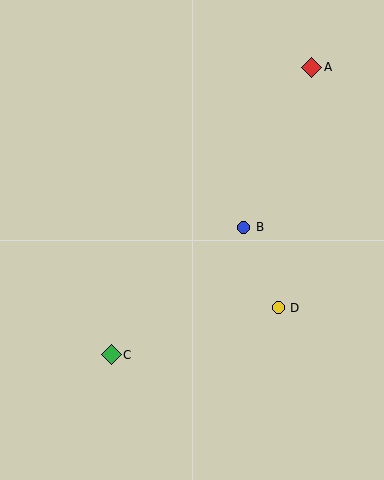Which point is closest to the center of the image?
Point B at (244, 227) is closest to the center.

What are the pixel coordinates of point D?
Point D is at (278, 308).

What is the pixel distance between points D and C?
The distance between D and C is 173 pixels.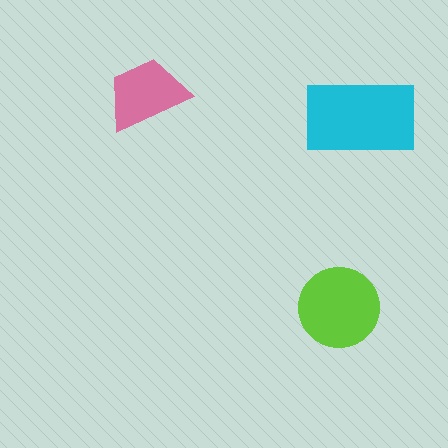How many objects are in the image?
There are 3 objects in the image.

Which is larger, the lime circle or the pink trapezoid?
The lime circle.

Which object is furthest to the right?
The cyan rectangle is rightmost.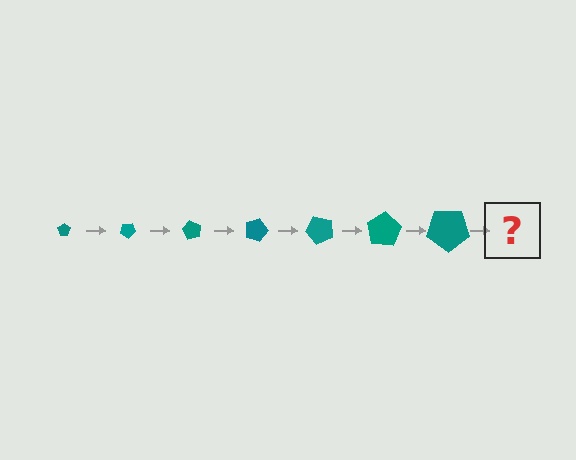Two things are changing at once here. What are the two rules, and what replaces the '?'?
The two rules are that the pentagon grows larger each step and it rotates 30 degrees each step. The '?' should be a pentagon, larger than the previous one and rotated 210 degrees from the start.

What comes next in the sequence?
The next element should be a pentagon, larger than the previous one and rotated 210 degrees from the start.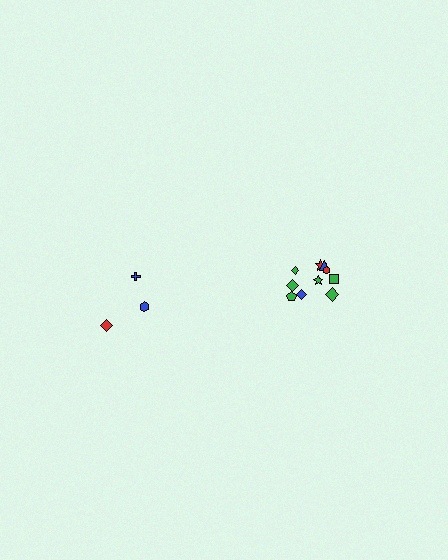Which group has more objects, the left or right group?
The right group.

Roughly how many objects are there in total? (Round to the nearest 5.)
Roughly 15 objects in total.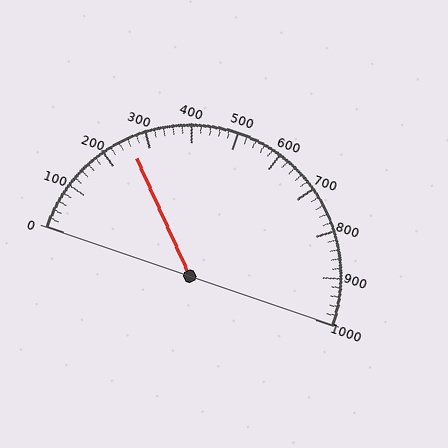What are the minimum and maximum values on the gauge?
The gauge ranges from 0 to 1000.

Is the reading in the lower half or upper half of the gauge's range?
The reading is in the lower half of the range (0 to 1000).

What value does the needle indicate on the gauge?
The needle indicates approximately 260.